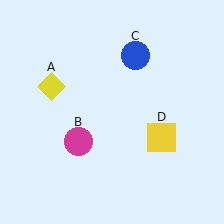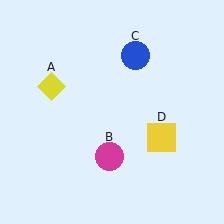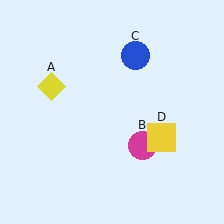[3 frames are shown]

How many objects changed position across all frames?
1 object changed position: magenta circle (object B).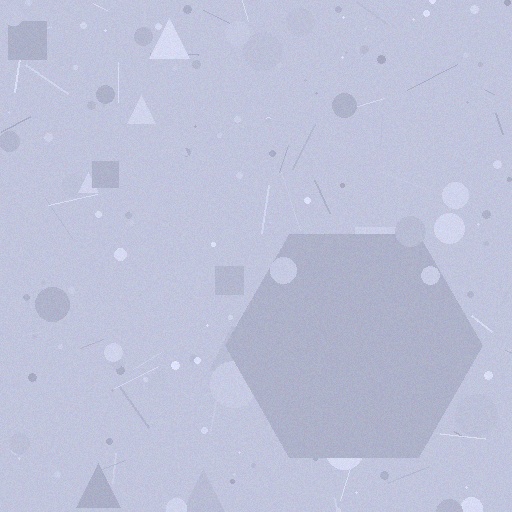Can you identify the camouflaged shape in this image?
The camouflaged shape is a hexagon.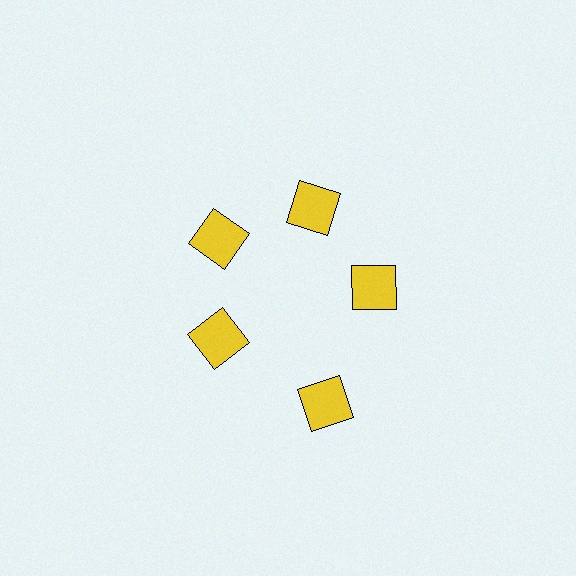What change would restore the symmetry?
The symmetry would be restored by moving it inward, back onto the ring so that all 5 squares sit at equal angles and equal distance from the center.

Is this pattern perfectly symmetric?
No. The 5 yellow squares are arranged in a ring, but one element near the 5 o'clock position is pushed outward from the center, breaking the 5-fold rotational symmetry.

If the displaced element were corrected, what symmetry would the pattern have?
It would have 5-fold rotational symmetry — the pattern would map onto itself every 72 degrees.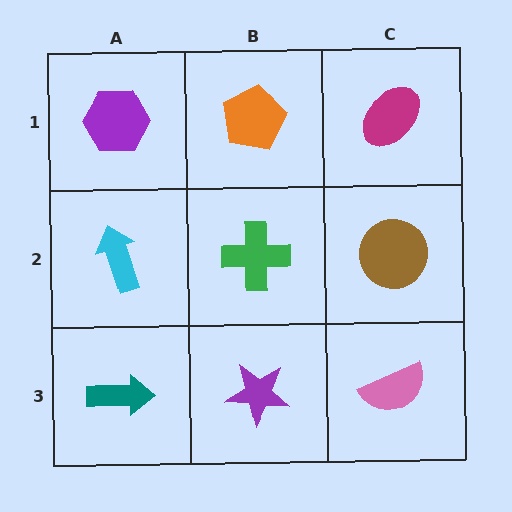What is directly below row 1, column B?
A green cross.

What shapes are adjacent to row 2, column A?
A purple hexagon (row 1, column A), a teal arrow (row 3, column A), a green cross (row 2, column B).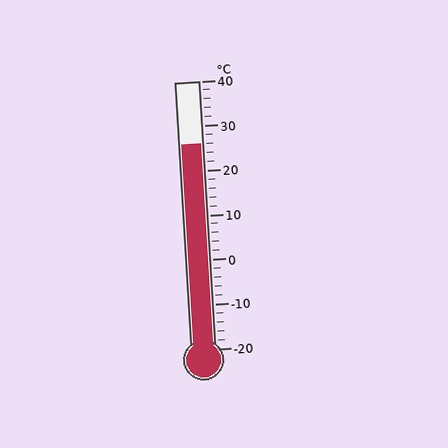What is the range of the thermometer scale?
The thermometer scale ranges from -20°C to 40°C.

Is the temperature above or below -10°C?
The temperature is above -10°C.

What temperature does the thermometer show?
The thermometer shows approximately 26°C.